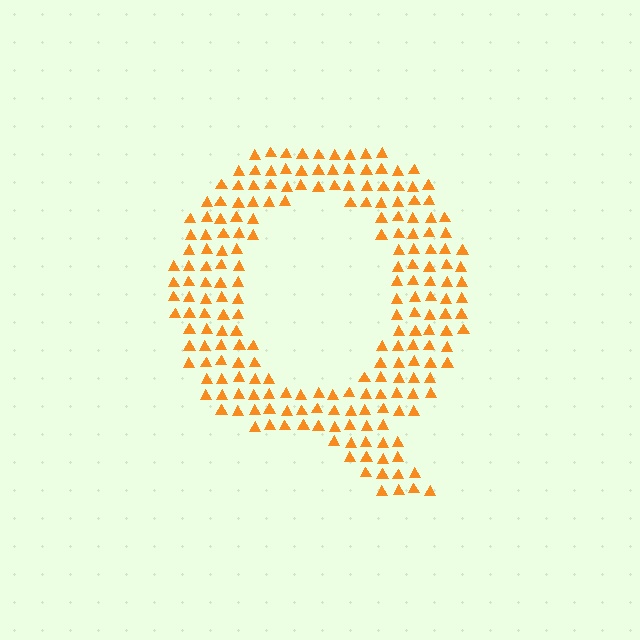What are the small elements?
The small elements are triangles.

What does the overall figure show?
The overall figure shows the letter Q.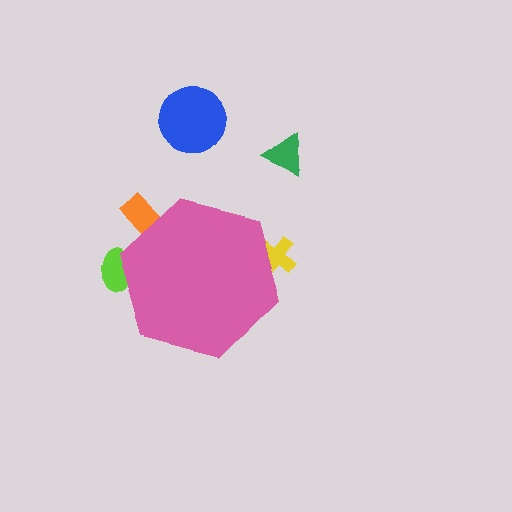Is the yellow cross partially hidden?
Yes, the yellow cross is partially hidden behind the pink hexagon.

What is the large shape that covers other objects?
A pink hexagon.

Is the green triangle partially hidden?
No, the green triangle is fully visible.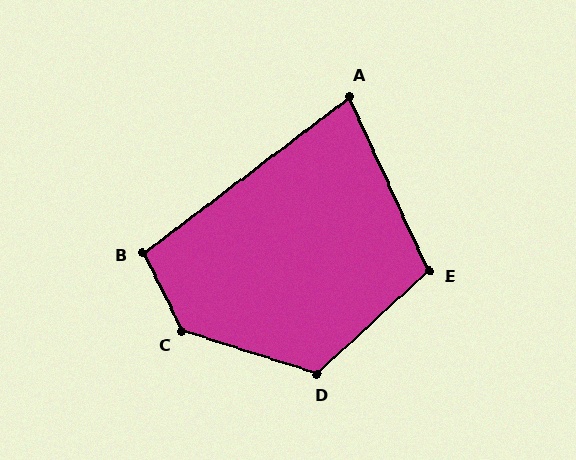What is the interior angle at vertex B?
Approximately 101 degrees (obtuse).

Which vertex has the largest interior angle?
C, at approximately 134 degrees.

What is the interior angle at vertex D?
Approximately 120 degrees (obtuse).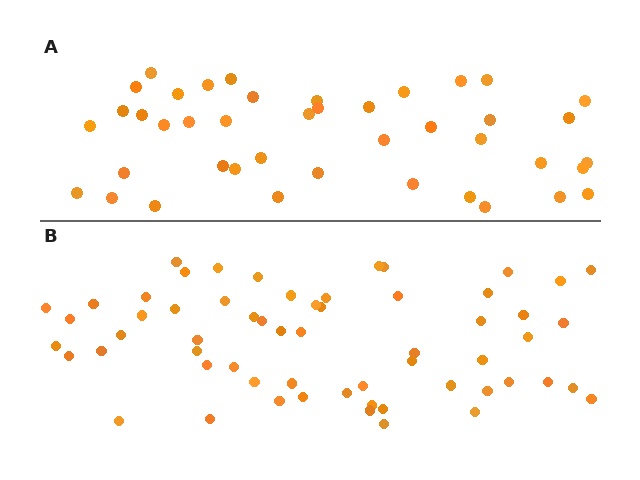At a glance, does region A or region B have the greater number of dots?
Region B (the bottom region) has more dots.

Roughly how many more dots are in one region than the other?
Region B has approximately 20 more dots than region A.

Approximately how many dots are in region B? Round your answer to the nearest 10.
About 60 dots.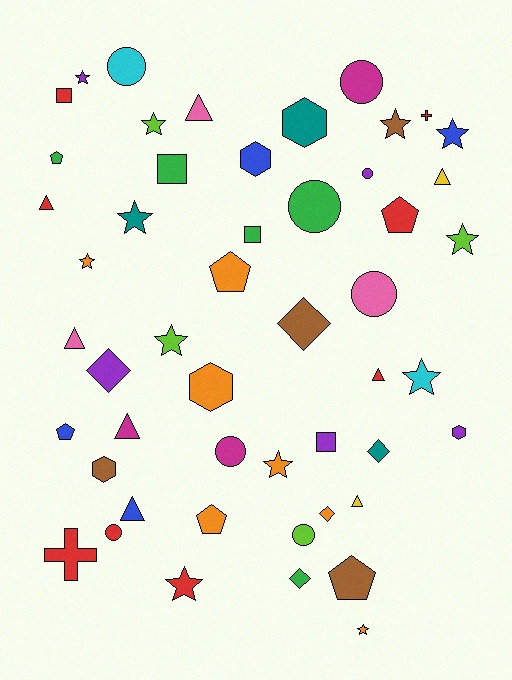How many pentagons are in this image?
There are 6 pentagons.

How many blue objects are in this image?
There are 4 blue objects.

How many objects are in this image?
There are 50 objects.